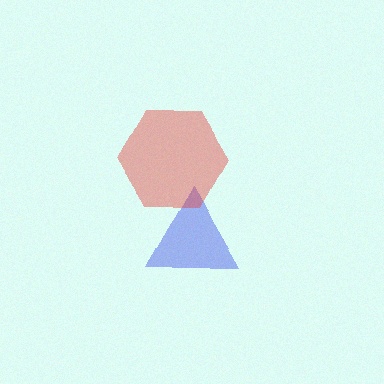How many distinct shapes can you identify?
There are 2 distinct shapes: a blue triangle, a red hexagon.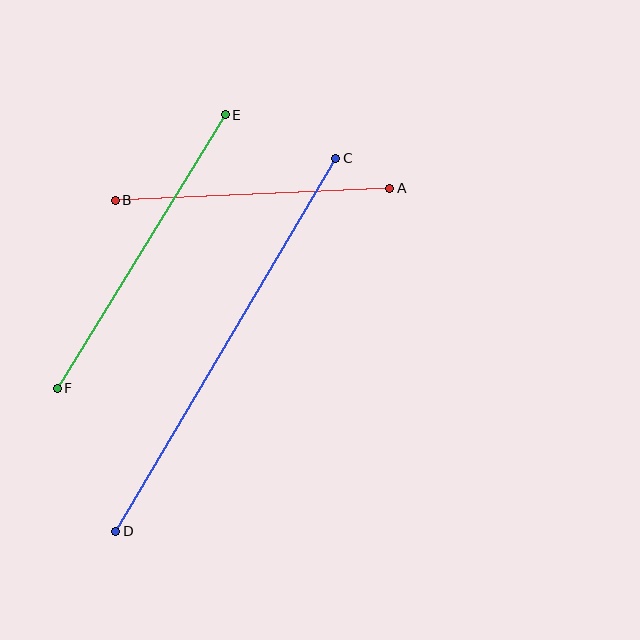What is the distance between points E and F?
The distance is approximately 321 pixels.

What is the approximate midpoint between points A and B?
The midpoint is at approximately (253, 194) pixels.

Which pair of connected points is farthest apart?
Points C and D are farthest apart.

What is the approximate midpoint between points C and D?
The midpoint is at approximately (226, 345) pixels.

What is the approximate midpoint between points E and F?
The midpoint is at approximately (141, 252) pixels.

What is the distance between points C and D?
The distance is approximately 433 pixels.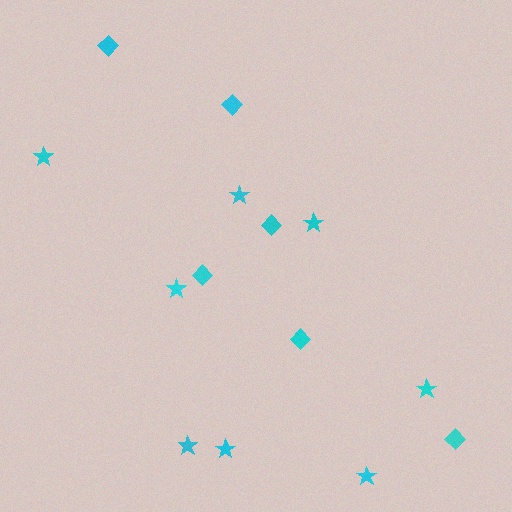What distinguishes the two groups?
There are 2 groups: one group of diamonds (6) and one group of stars (8).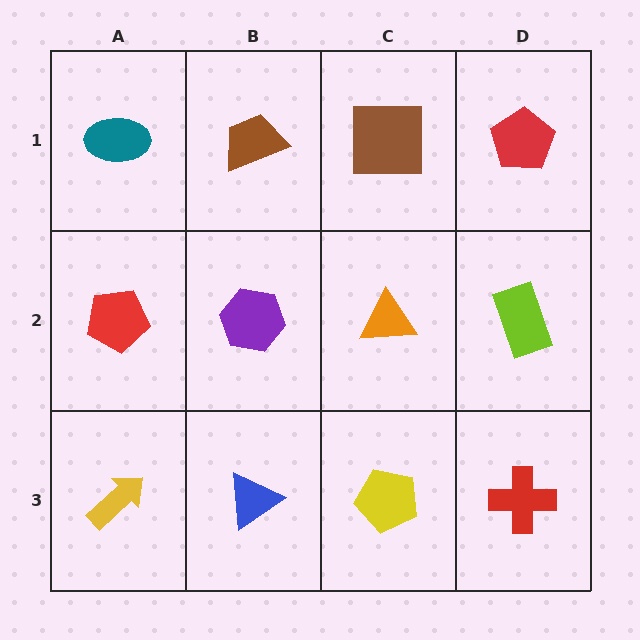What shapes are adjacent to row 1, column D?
A lime rectangle (row 2, column D), a brown square (row 1, column C).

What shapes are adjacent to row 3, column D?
A lime rectangle (row 2, column D), a yellow pentagon (row 3, column C).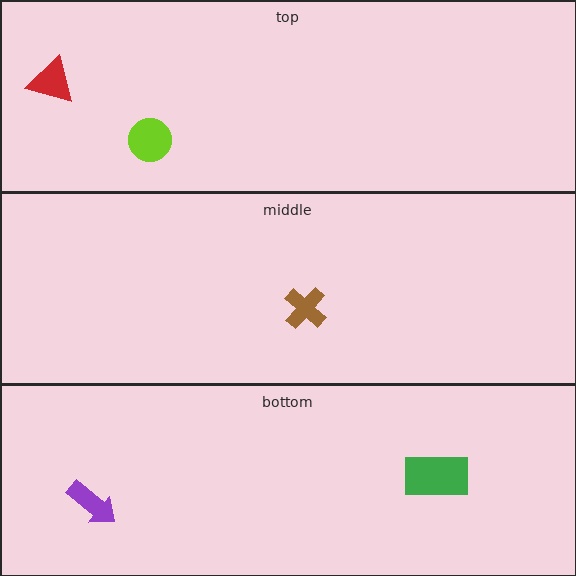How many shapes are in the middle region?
1.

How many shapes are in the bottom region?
2.